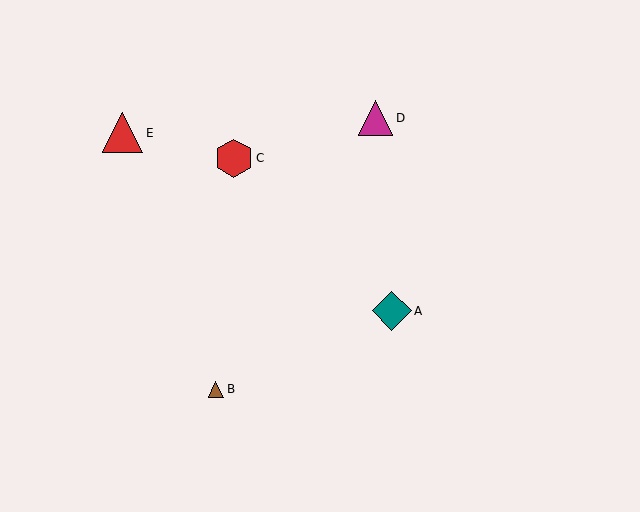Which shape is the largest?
The red triangle (labeled E) is the largest.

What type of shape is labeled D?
Shape D is a magenta triangle.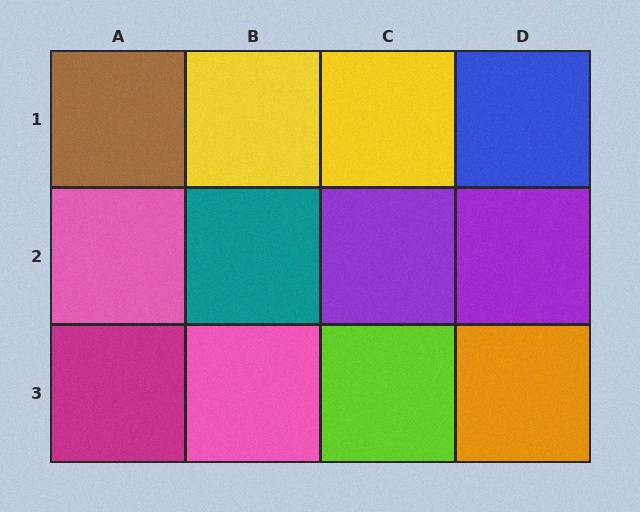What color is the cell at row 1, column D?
Blue.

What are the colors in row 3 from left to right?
Magenta, pink, lime, orange.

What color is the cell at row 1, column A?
Brown.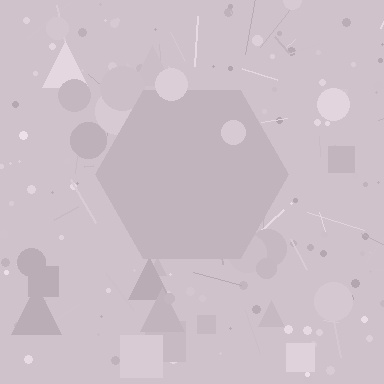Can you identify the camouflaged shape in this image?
The camouflaged shape is a hexagon.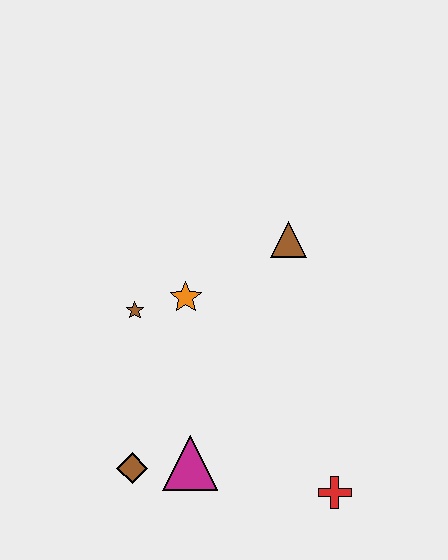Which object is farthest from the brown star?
The red cross is farthest from the brown star.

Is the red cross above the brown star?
No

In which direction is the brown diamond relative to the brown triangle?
The brown diamond is below the brown triangle.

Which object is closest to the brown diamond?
The magenta triangle is closest to the brown diamond.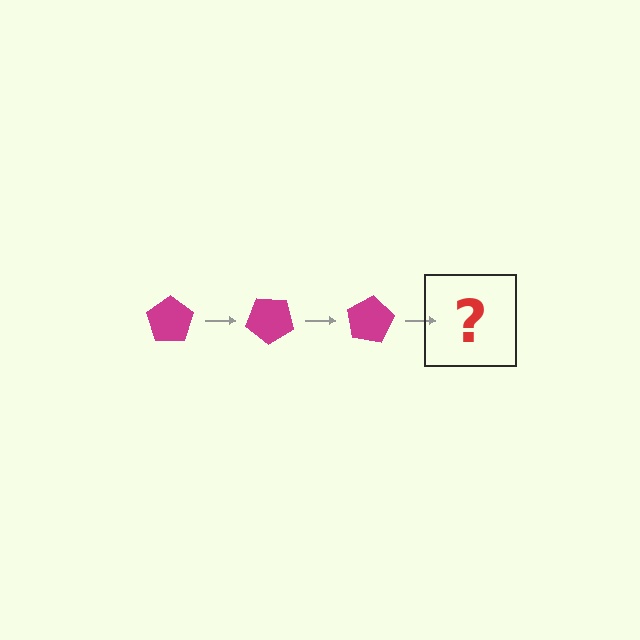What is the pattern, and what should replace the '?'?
The pattern is that the pentagon rotates 40 degrees each step. The '?' should be a magenta pentagon rotated 120 degrees.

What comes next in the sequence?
The next element should be a magenta pentagon rotated 120 degrees.